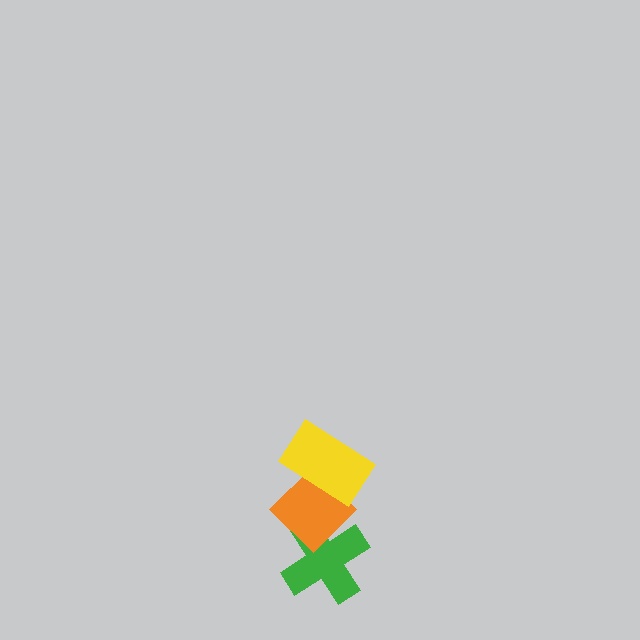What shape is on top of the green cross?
The orange diamond is on top of the green cross.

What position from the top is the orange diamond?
The orange diamond is 2nd from the top.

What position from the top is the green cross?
The green cross is 3rd from the top.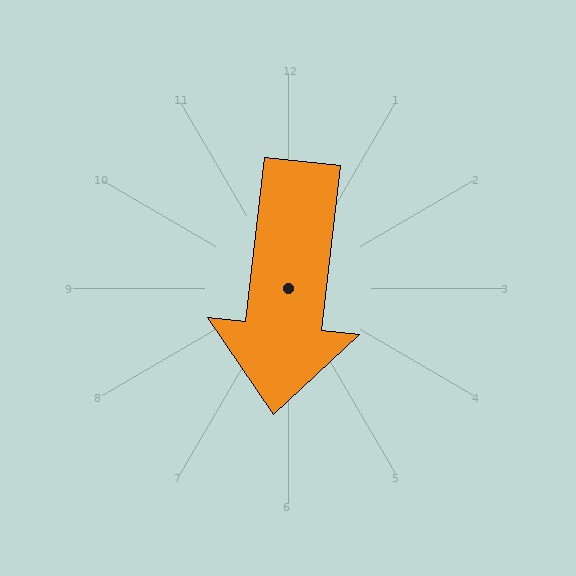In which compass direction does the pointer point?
South.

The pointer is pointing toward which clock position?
Roughly 6 o'clock.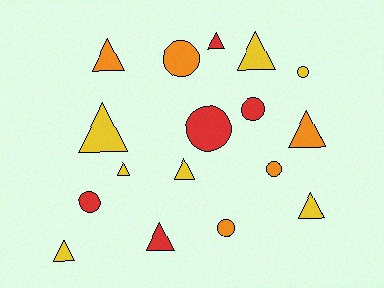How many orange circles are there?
There are 3 orange circles.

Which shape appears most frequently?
Triangle, with 10 objects.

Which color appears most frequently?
Yellow, with 7 objects.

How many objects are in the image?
There are 17 objects.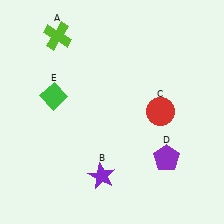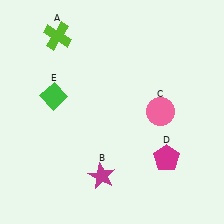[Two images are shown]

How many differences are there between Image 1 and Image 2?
There are 3 differences between the two images.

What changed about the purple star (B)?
In Image 1, B is purple. In Image 2, it changed to magenta.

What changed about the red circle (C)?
In Image 1, C is red. In Image 2, it changed to pink.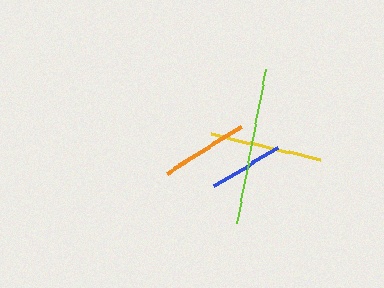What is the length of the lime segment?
The lime segment is approximately 156 pixels long.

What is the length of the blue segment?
The blue segment is approximately 75 pixels long.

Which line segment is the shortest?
The blue line is the shortest at approximately 75 pixels.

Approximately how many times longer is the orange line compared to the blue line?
The orange line is approximately 1.2 times the length of the blue line.